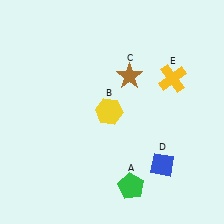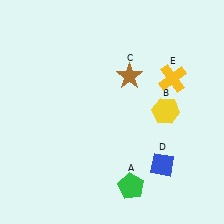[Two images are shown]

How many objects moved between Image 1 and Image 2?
1 object moved between the two images.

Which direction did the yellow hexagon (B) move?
The yellow hexagon (B) moved right.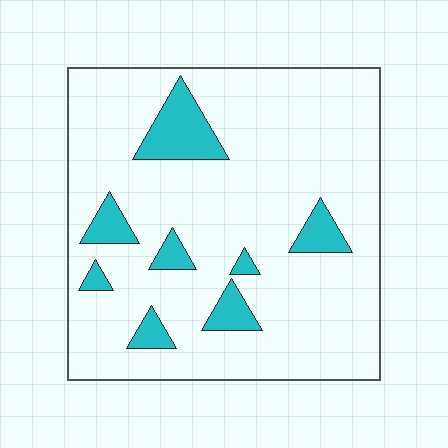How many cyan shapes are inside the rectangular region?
8.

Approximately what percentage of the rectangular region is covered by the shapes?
Approximately 15%.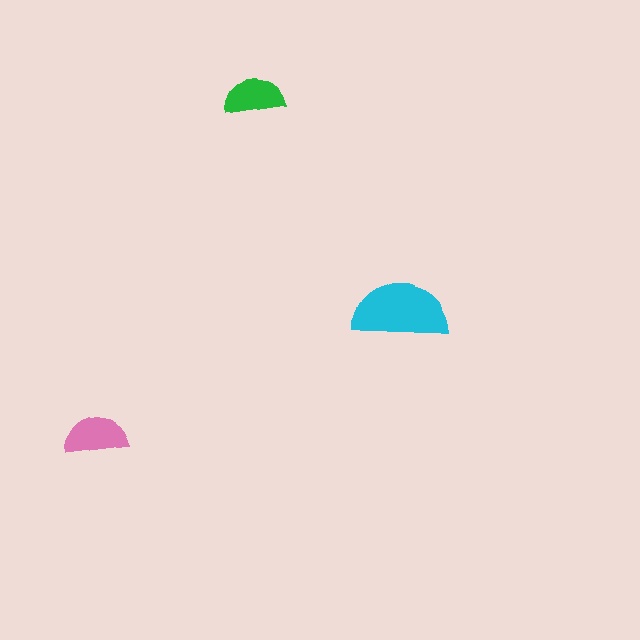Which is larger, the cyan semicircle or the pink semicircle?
The cyan one.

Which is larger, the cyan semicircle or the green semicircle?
The cyan one.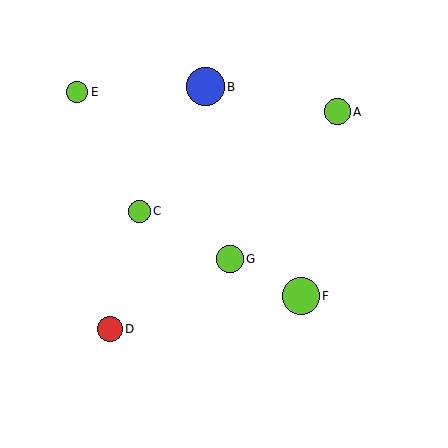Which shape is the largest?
The blue circle (labeled B) is the largest.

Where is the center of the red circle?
The center of the red circle is at (110, 329).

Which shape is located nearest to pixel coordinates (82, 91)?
The lime circle (labeled E) at (77, 92) is nearest to that location.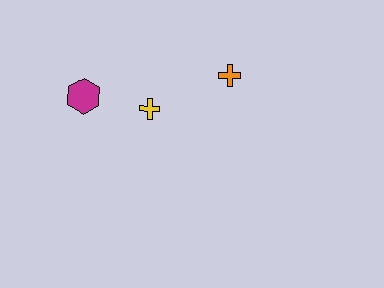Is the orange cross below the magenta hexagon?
No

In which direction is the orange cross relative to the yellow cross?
The orange cross is to the right of the yellow cross.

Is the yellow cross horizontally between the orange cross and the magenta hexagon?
Yes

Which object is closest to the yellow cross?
The magenta hexagon is closest to the yellow cross.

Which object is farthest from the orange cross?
The magenta hexagon is farthest from the orange cross.